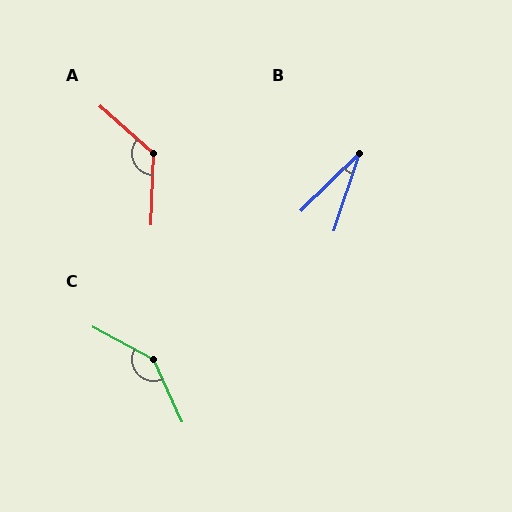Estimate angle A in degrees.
Approximately 130 degrees.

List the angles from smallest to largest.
B (28°), A (130°), C (143°).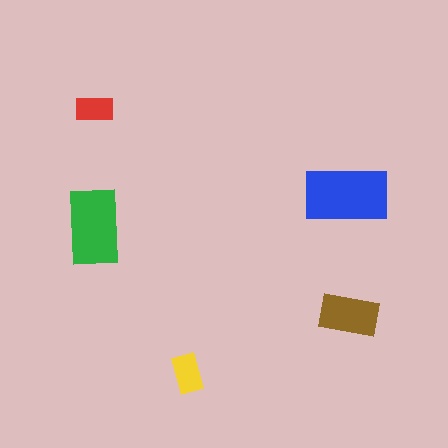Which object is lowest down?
The yellow rectangle is bottommost.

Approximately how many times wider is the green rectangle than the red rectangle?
About 2 times wider.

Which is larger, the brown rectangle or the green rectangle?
The green one.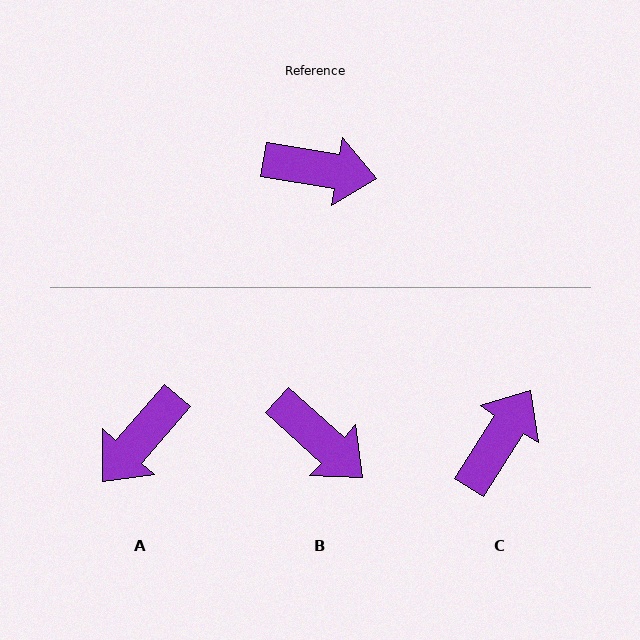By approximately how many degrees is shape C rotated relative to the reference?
Approximately 67 degrees counter-clockwise.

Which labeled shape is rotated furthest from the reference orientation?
A, about 122 degrees away.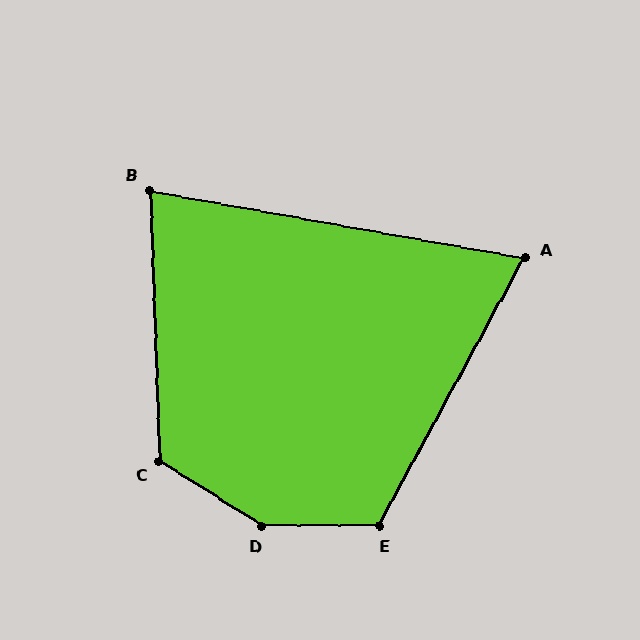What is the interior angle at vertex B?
Approximately 78 degrees (acute).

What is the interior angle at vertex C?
Approximately 124 degrees (obtuse).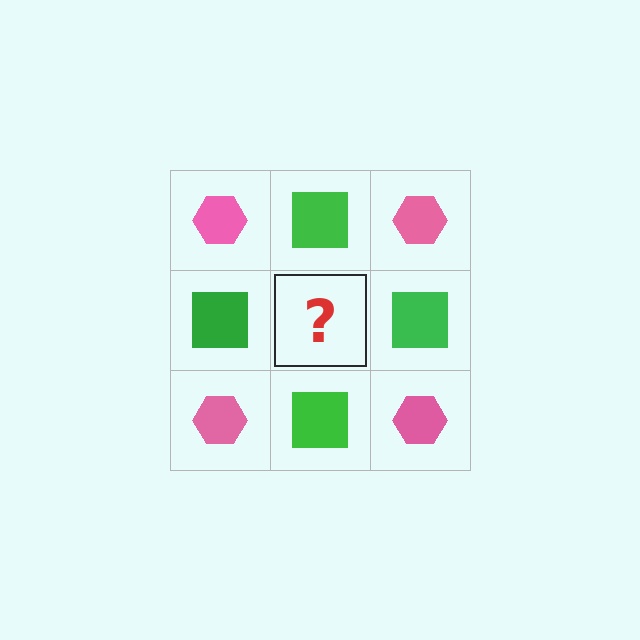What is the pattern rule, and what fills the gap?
The rule is that it alternates pink hexagon and green square in a checkerboard pattern. The gap should be filled with a pink hexagon.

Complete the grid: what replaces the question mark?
The question mark should be replaced with a pink hexagon.